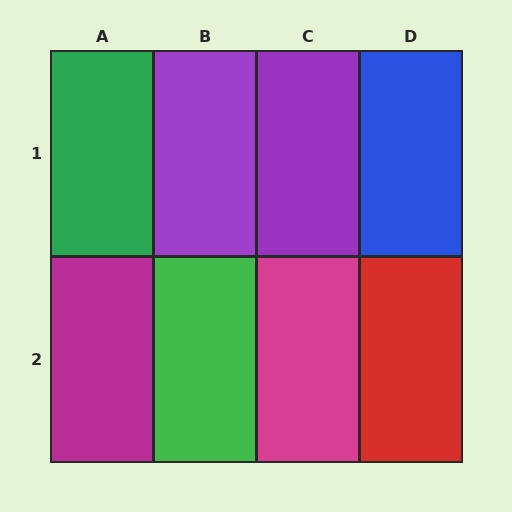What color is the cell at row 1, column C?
Purple.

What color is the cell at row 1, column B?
Purple.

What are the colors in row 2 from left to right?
Magenta, green, magenta, red.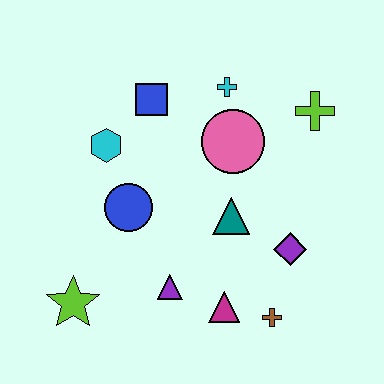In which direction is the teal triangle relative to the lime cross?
The teal triangle is below the lime cross.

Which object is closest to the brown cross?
The magenta triangle is closest to the brown cross.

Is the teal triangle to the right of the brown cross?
No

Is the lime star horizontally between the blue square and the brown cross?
No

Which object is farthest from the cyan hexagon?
The brown cross is farthest from the cyan hexagon.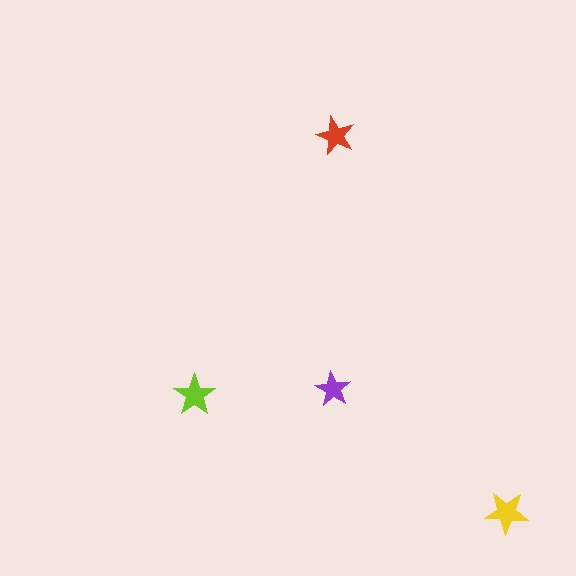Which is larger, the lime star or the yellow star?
The yellow one.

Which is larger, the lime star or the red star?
The lime one.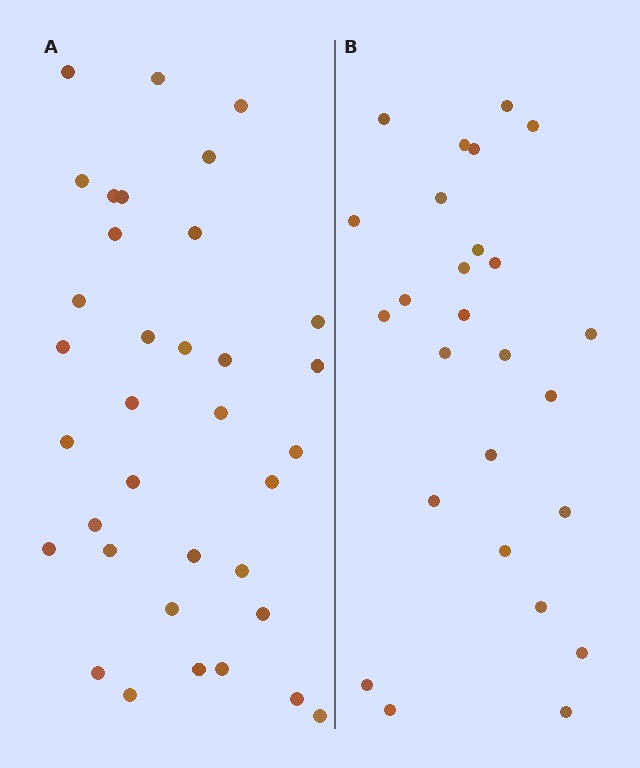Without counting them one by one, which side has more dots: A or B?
Region A (the left region) has more dots.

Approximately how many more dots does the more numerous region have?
Region A has roughly 8 or so more dots than region B.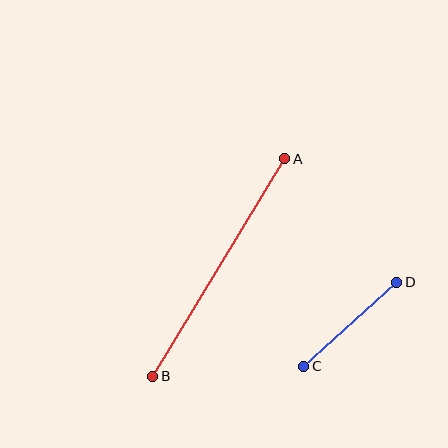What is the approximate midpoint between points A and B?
The midpoint is at approximately (219, 268) pixels.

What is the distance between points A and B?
The distance is approximately 254 pixels.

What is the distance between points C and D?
The distance is approximately 125 pixels.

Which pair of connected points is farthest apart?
Points A and B are farthest apart.